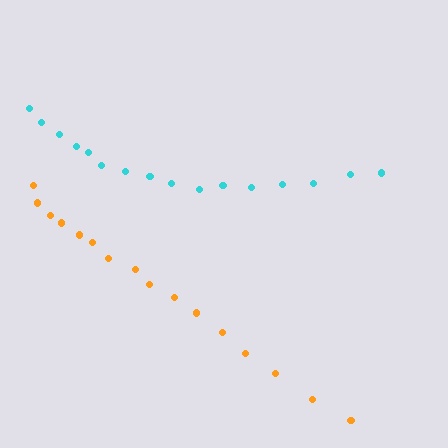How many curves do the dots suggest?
There are 2 distinct paths.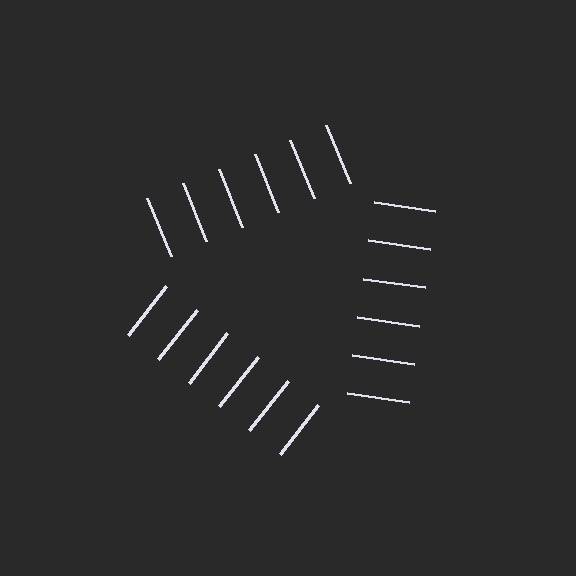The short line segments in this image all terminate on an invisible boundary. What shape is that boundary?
An illusory triangle — the line segments terminate on its edges but no continuous stroke is drawn.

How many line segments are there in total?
18 — 6 along each of the 3 edges.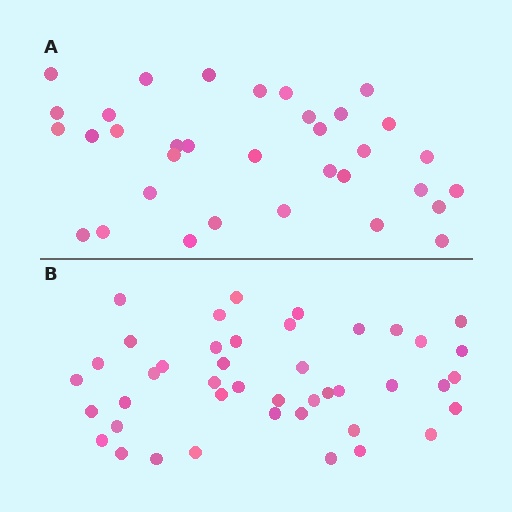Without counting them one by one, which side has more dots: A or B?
Region B (the bottom region) has more dots.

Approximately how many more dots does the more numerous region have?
Region B has roughly 8 or so more dots than region A.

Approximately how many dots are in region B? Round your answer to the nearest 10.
About 40 dots. (The exact count is 43, which rounds to 40.)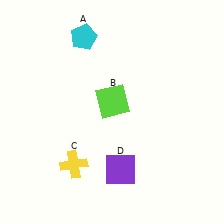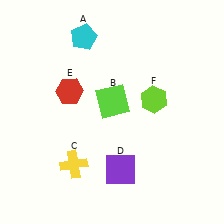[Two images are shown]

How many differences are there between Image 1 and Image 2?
There are 2 differences between the two images.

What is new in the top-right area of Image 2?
A lime hexagon (F) was added in the top-right area of Image 2.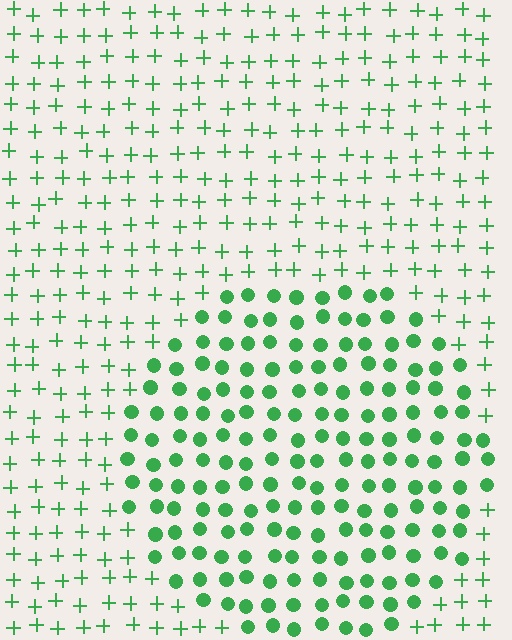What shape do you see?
I see a circle.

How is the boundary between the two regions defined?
The boundary is defined by a change in element shape: circles inside vs. plus signs outside. All elements share the same color and spacing.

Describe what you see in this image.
The image is filled with small green elements arranged in a uniform grid. A circle-shaped region contains circles, while the surrounding area contains plus signs. The boundary is defined purely by the change in element shape.